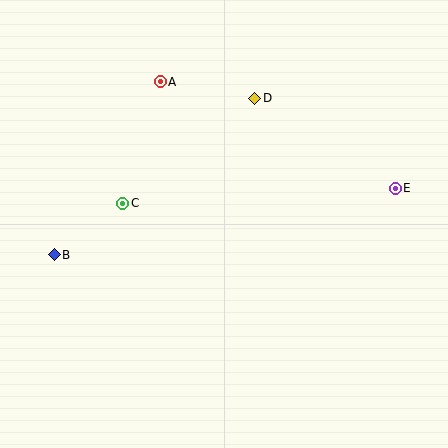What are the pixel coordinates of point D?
Point D is at (255, 98).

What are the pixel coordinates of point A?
Point A is at (160, 82).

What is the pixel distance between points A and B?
The distance between A and B is 203 pixels.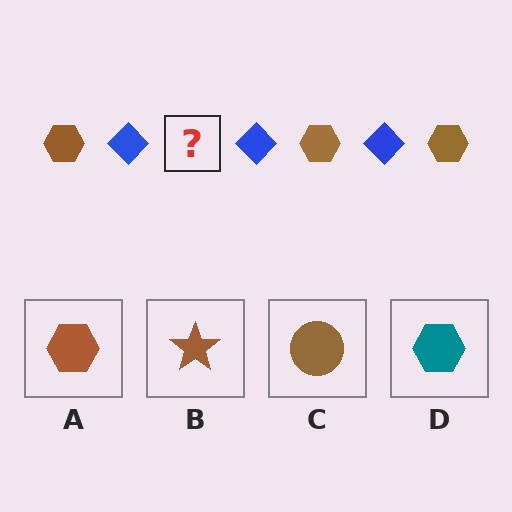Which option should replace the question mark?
Option A.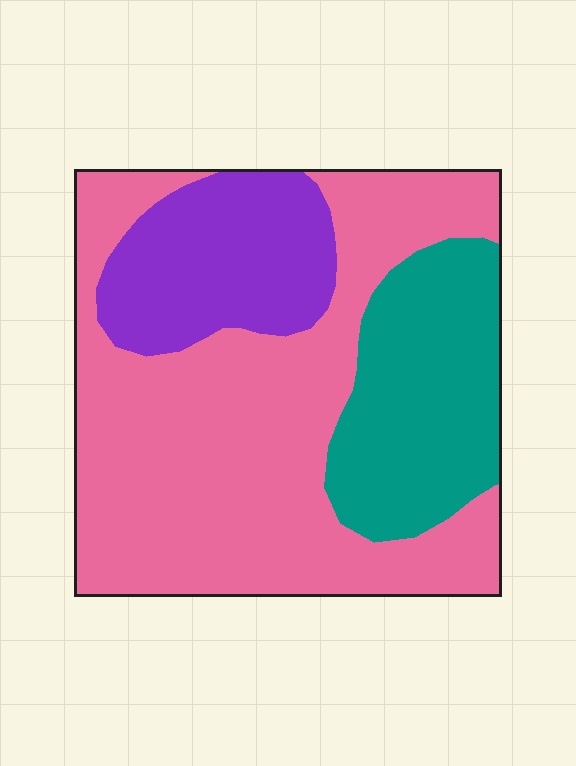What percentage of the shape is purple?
Purple takes up about one fifth (1/5) of the shape.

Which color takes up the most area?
Pink, at roughly 60%.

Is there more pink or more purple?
Pink.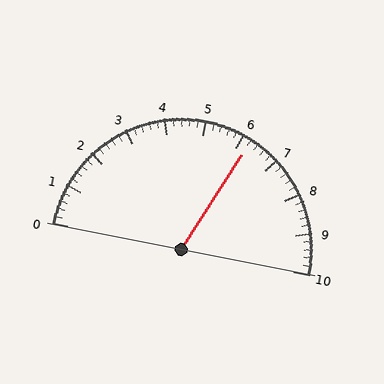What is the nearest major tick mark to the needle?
The nearest major tick mark is 6.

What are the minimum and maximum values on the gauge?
The gauge ranges from 0 to 10.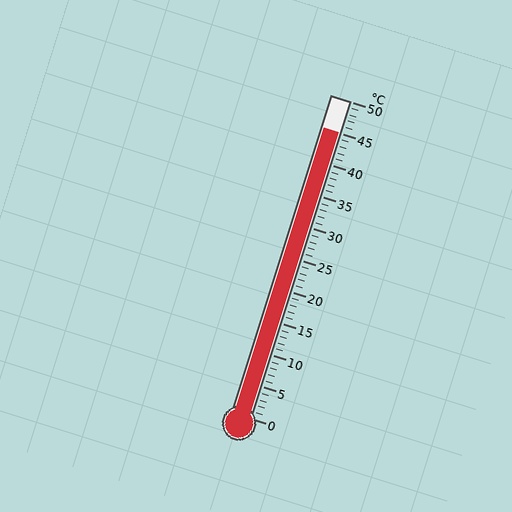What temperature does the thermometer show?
The thermometer shows approximately 45°C.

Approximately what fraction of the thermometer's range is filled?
The thermometer is filled to approximately 90% of its range.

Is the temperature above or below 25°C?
The temperature is above 25°C.